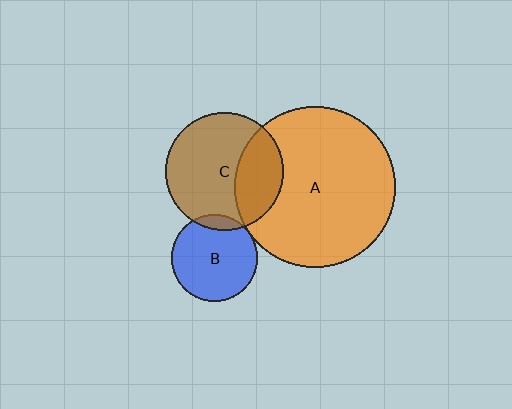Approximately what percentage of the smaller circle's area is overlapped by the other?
Approximately 5%.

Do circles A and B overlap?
Yes.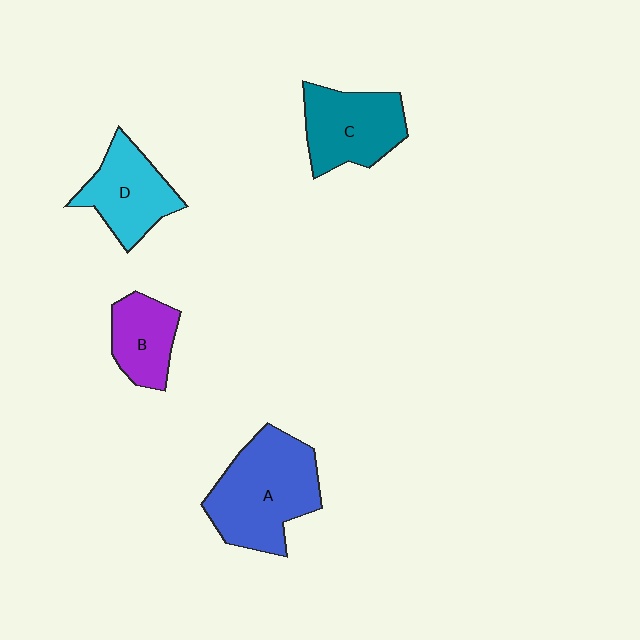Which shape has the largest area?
Shape A (blue).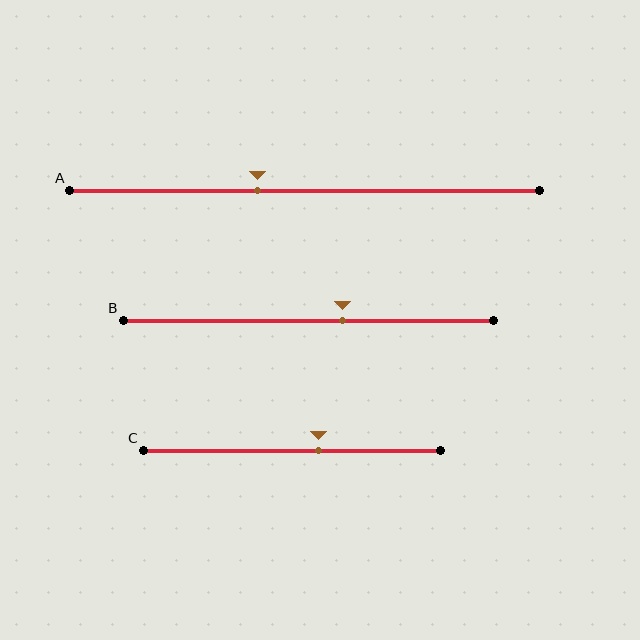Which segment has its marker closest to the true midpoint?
Segment C has its marker closest to the true midpoint.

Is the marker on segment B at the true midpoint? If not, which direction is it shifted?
No, the marker on segment B is shifted to the right by about 9% of the segment length.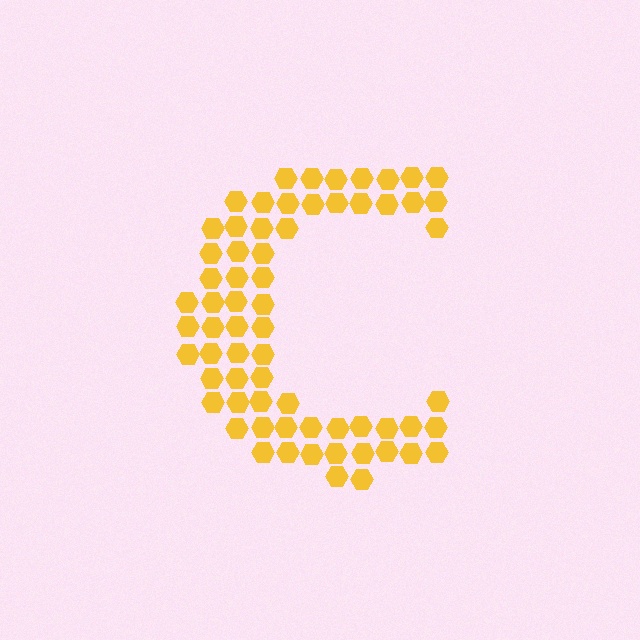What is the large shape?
The large shape is the letter C.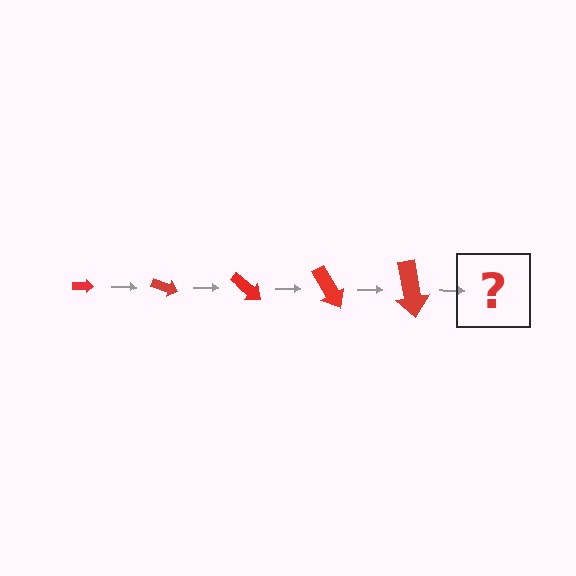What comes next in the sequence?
The next element should be an arrow, larger than the previous one and rotated 100 degrees from the start.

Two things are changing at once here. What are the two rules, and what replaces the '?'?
The two rules are that the arrow grows larger each step and it rotates 20 degrees each step. The '?' should be an arrow, larger than the previous one and rotated 100 degrees from the start.